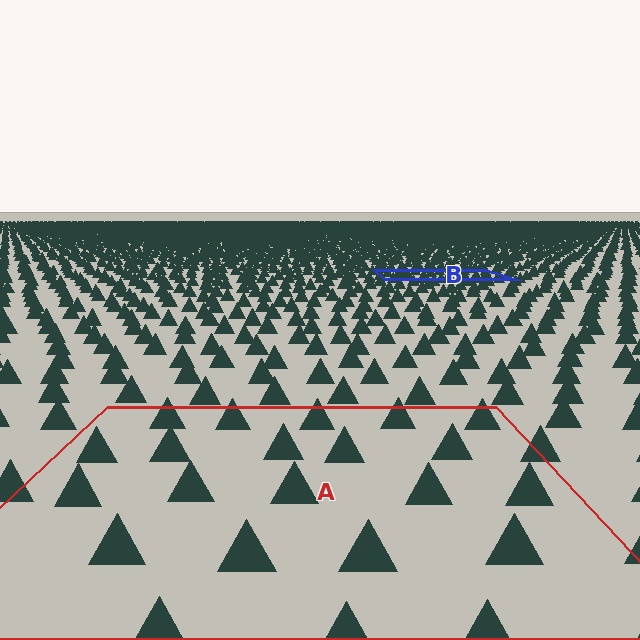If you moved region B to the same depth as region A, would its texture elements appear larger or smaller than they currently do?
They would appear larger. At a closer depth, the same texture elements are projected at a bigger on-screen size.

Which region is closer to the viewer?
Region A is closer. The texture elements there are larger and more spread out.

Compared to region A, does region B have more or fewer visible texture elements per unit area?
Region B has more texture elements per unit area — they are packed more densely because it is farther away.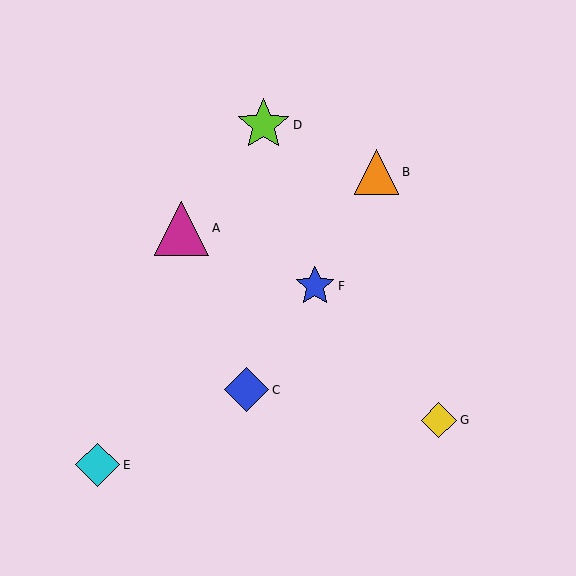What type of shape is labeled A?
Shape A is a magenta triangle.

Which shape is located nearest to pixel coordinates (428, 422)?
The yellow diamond (labeled G) at (439, 420) is nearest to that location.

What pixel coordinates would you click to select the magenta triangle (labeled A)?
Click at (182, 228) to select the magenta triangle A.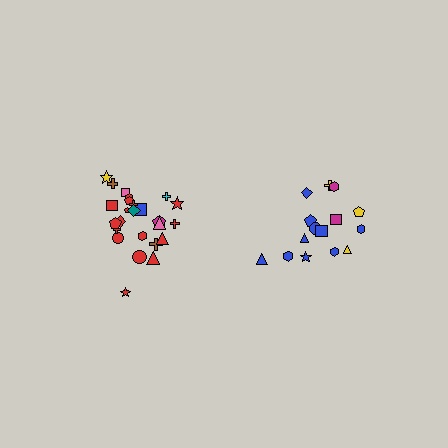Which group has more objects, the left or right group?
The left group.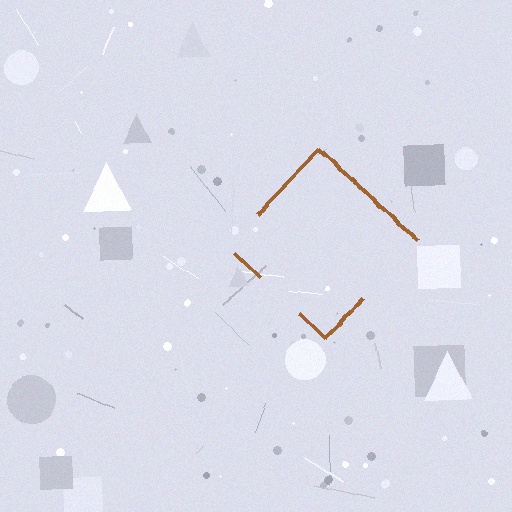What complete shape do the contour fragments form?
The contour fragments form a diamond.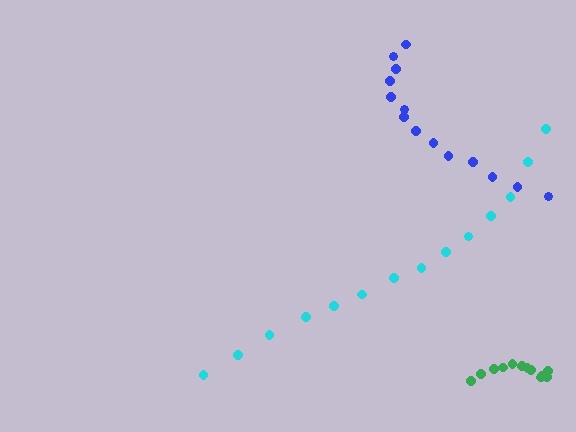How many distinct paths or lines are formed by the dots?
There are 3 distinct paths.